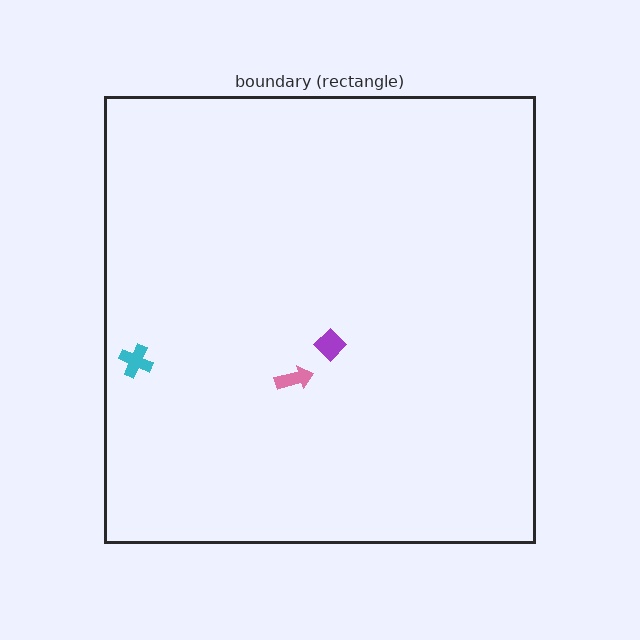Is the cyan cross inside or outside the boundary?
Inside.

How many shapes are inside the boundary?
3 inside, 0 outside.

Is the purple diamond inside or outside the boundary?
Inside.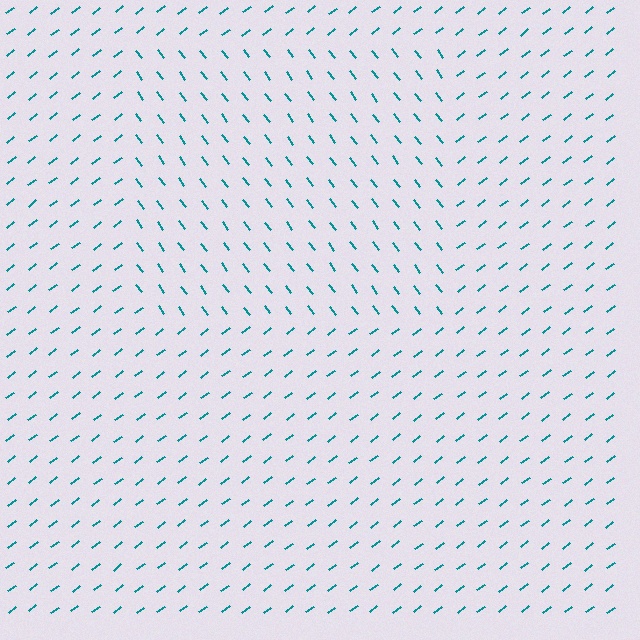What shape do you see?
I see a rectangle.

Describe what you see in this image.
The image is filled with small teal line segments. A rectangle region in the image has lines oriented differently from the surrounding lines, creating a visible texture boundary.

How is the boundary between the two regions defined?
The boundary is defined purely by a change in line orientation (approximately 90 degrees difference). All lines are the same color and thickness.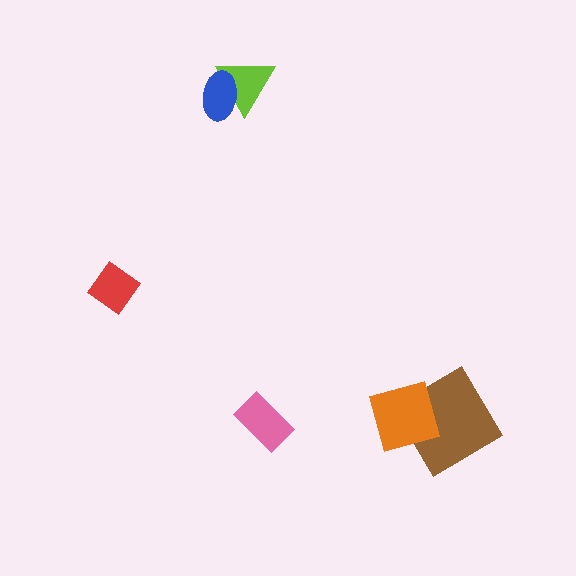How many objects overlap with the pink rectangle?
0 objects overlap with the pink rectangle.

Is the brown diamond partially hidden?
Yes, it is partially covered by another shape.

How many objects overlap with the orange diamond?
1 object overlaps with the orange diamond.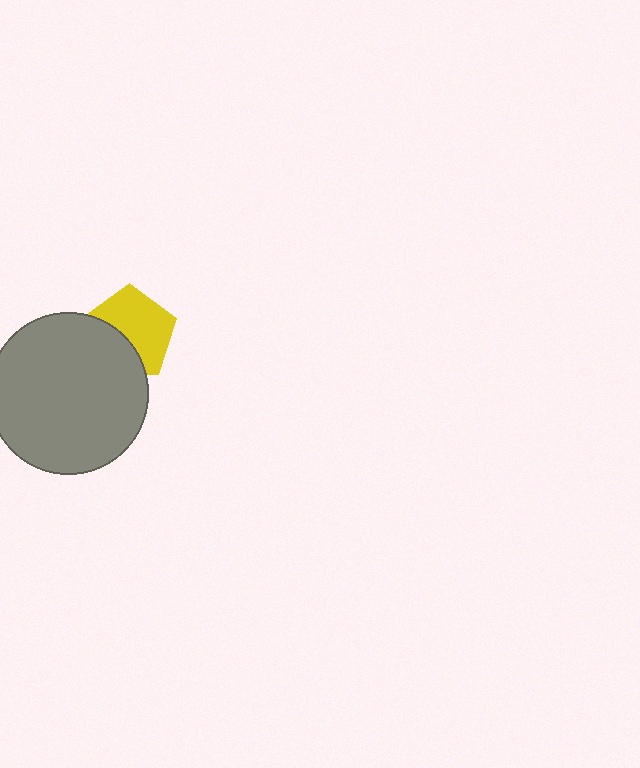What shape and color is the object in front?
The object in front is a gray circle.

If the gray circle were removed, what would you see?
You would see the complete yellow pentagon.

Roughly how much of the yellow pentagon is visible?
About half of it is visible (roughly 61%).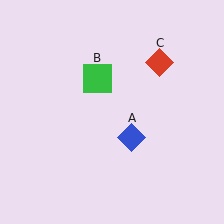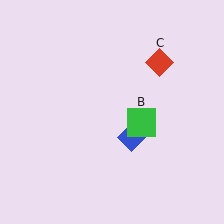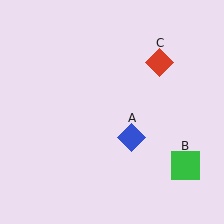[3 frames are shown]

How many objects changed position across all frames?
1 object changed position: green square (object B).